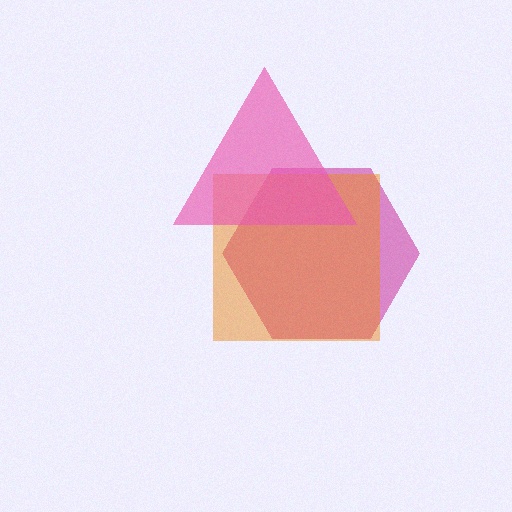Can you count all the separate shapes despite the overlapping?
Yes, there are 3 separate shapes.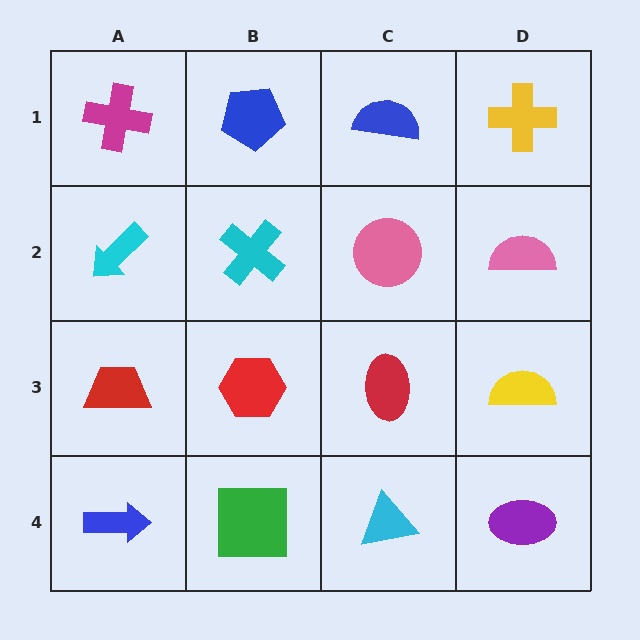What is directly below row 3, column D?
A purple ellipse.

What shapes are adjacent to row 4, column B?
A red hexagon (row 3, column B), a blue arrow (row 4, column A), a cyan triangle (row 4, column C).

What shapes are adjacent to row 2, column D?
A yellow cross (row 1, column D), a yellow semicircle (row 3, column D), a pink circle (row 2, column C).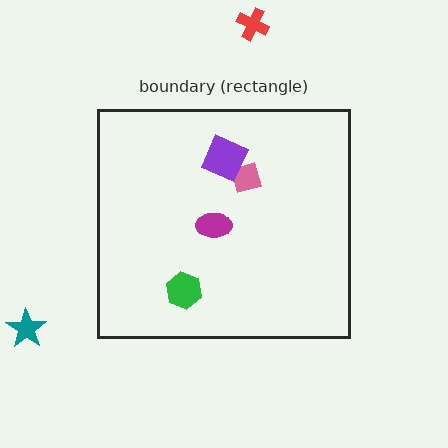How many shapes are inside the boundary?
4 inside, 2 outside.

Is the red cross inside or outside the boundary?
Outside.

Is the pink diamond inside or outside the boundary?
Inside.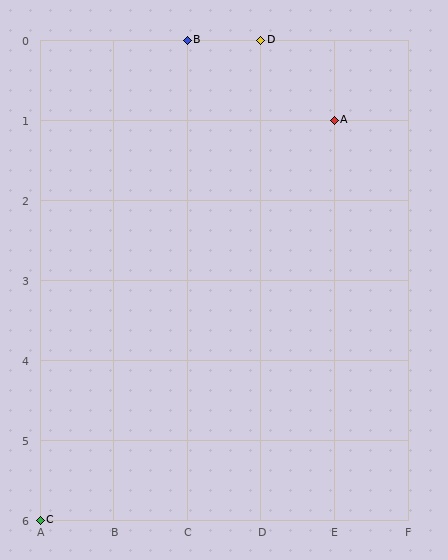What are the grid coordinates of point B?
Point B is at grid coordinates (C, 0).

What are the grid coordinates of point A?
Point A is at grid coordinates (E, 1).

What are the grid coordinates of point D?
Point D is at grid coordinates (D, 0).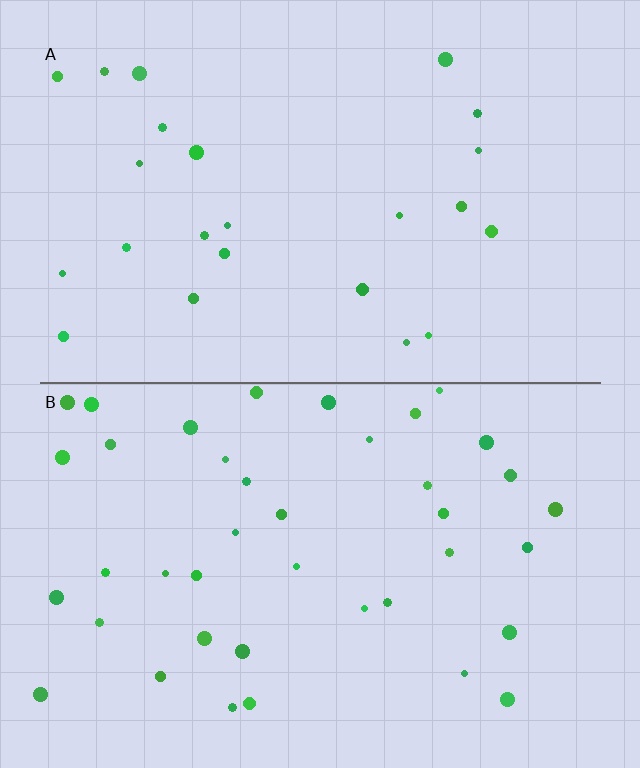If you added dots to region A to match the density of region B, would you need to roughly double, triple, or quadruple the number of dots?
Approximately double.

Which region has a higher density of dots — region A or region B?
B (the bottom).